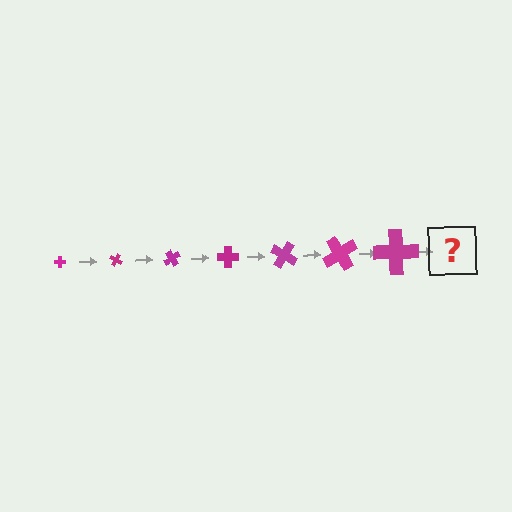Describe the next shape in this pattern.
It should be a cross, larger than the previous one and rotated 210 degrees from the start.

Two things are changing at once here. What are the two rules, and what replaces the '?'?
The two rules are that the cross grows larger each step and it rotates 30 degrees each step. The '?' should be a cross, larger than the previous one and rotated 210 degrees from the start.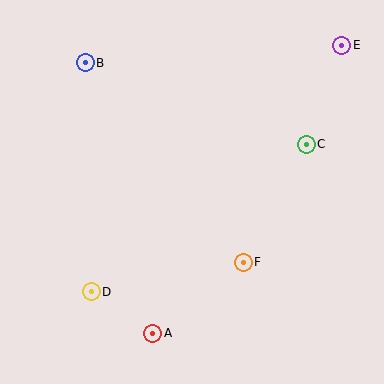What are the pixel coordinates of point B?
Point B is at (85, 63).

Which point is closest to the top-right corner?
Point E is closest to the top-right corner.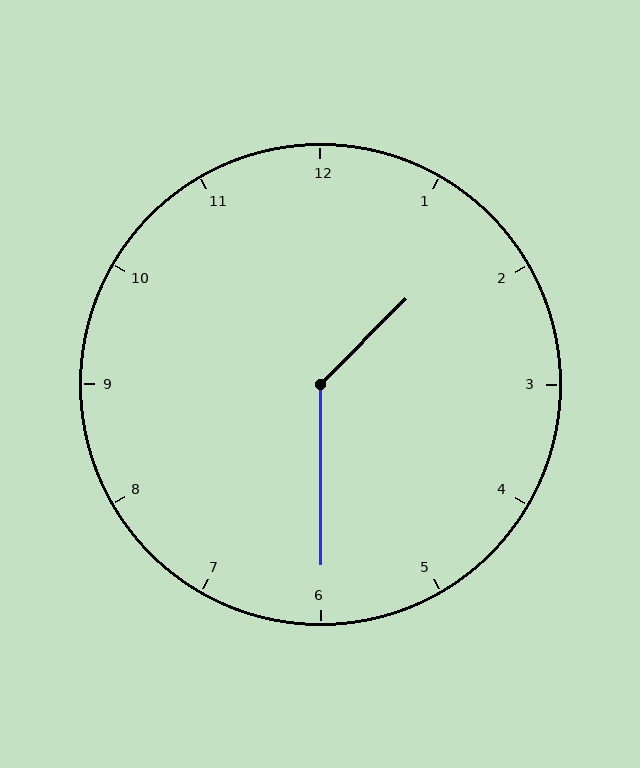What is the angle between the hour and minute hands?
Approximately 135 degrees.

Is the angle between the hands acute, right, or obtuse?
It is obtuse.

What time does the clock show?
1:30.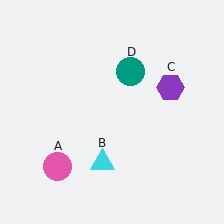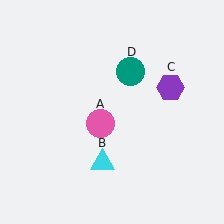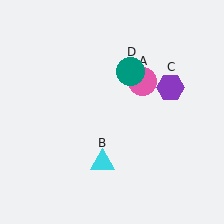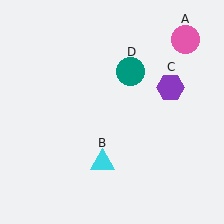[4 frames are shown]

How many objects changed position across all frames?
1 object changed position: pink circle (object A).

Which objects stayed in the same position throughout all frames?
Cyan triangle (object B) and purple hexagon (object C) and teal circle (object D) remained stationary.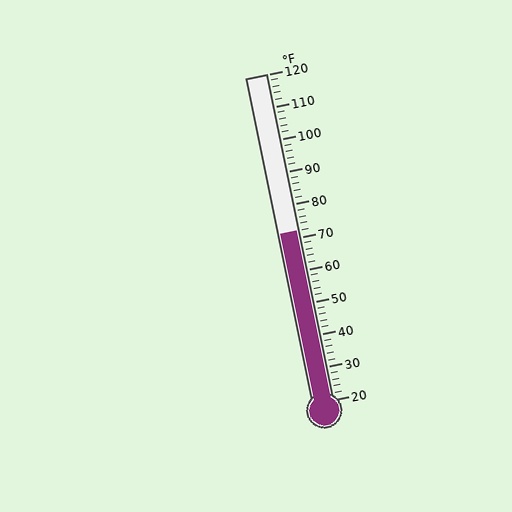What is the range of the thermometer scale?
The thermometer scale ranges from 20°F to 120°F.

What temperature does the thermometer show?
The thermometer shows approximately 72°F.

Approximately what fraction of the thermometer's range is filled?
The thermometer is filled to approximately 50% of its range.